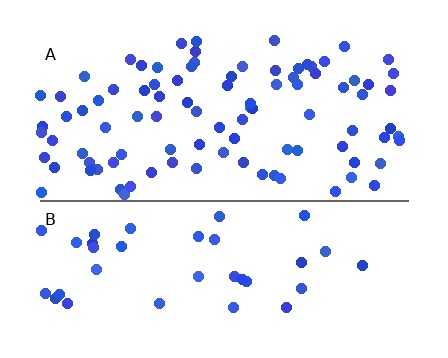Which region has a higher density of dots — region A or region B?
A (the top).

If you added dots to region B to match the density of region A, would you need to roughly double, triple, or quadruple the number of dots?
Approximately double.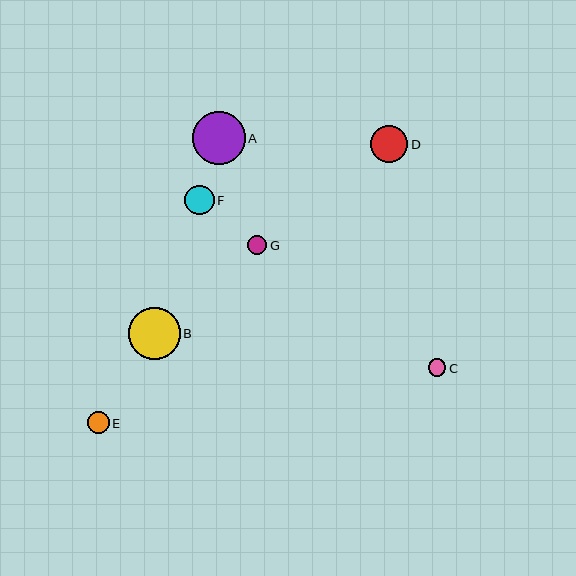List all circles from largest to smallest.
From largest to smallest: A, B, D, F, E, G, C.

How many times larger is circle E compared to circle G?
Circle E is approximately 1.2 times the size of circle G.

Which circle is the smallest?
Circle C is the smallest with a size of approximately 18 pixels.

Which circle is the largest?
Circle A is the largest with a size of approximately 53 pixels.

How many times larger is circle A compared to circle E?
Circle A is approximately 2.4 times the size of circle E.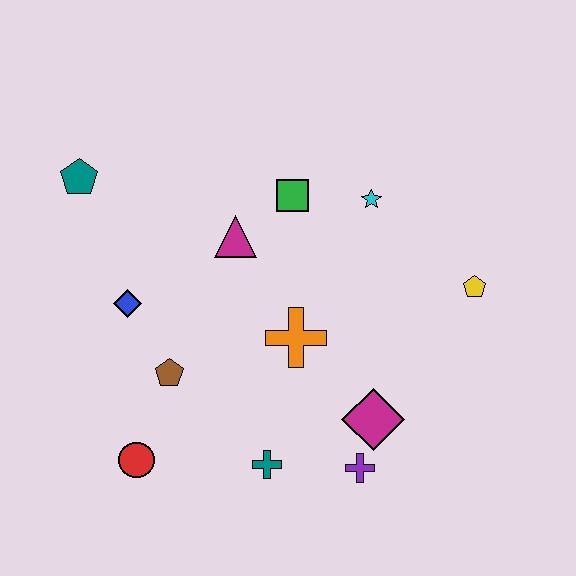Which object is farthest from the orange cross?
The teal pentagon is farthest from the orange cross.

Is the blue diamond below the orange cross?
No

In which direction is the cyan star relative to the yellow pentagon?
The cyan star is to the left of the yellow pentagon.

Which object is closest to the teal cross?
The purple cross is closest to the teal cross.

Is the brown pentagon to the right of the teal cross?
No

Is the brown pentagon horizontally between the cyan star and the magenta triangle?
No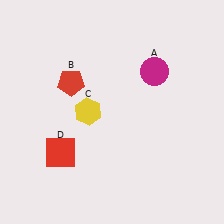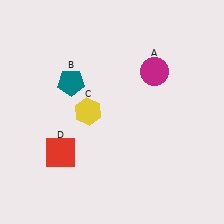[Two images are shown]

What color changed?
The pentagon (B) changed from red in Image 1 to teal in Image 2.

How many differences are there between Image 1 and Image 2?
There is 1 difference between the two images.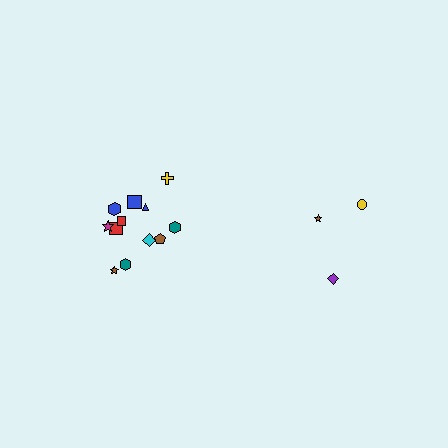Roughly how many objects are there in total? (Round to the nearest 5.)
Roughly 15 objects in total.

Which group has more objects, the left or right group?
The left group.